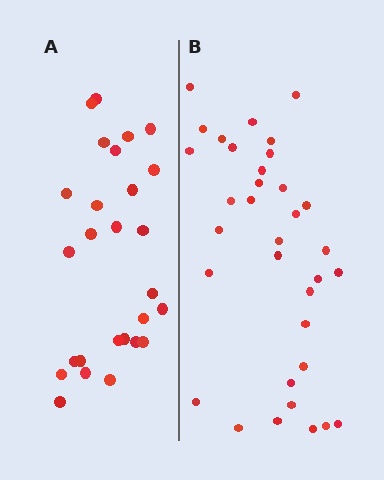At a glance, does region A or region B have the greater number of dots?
Region B (the right region) has more dots.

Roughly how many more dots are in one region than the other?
Region B has roughly 8 or so more dots than region A.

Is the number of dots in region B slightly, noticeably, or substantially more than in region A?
Region B has noticeably more, but not dramatically so. The ratio is roughly 1.3 to 1.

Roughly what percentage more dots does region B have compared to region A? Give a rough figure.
About 25% more.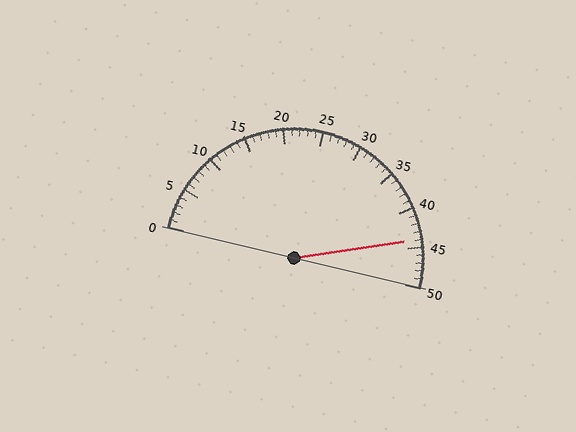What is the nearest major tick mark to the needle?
The nearest major tick mark is 45.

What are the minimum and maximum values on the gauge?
The gauge ranges from 0 to 50.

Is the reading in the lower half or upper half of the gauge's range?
The reading is in the upper half of the range (0 to 50).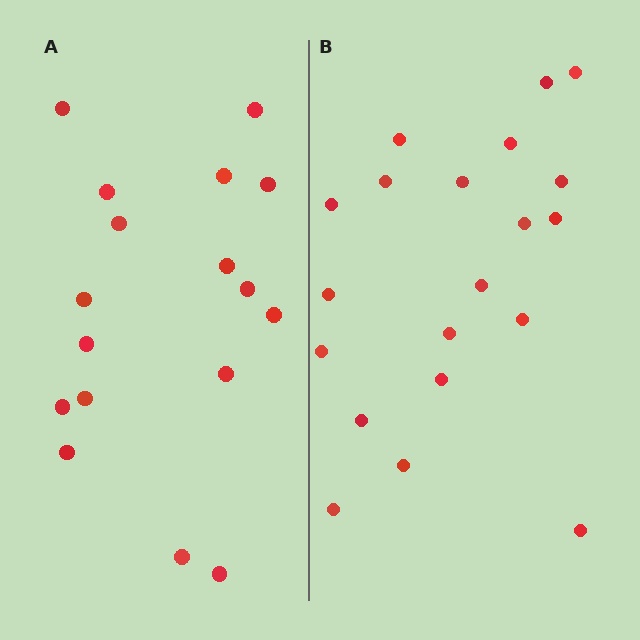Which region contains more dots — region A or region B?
Region B (the right region) has more dots.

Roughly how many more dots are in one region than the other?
Region B has just a few more — roughly 2 or 3 more dots than region A.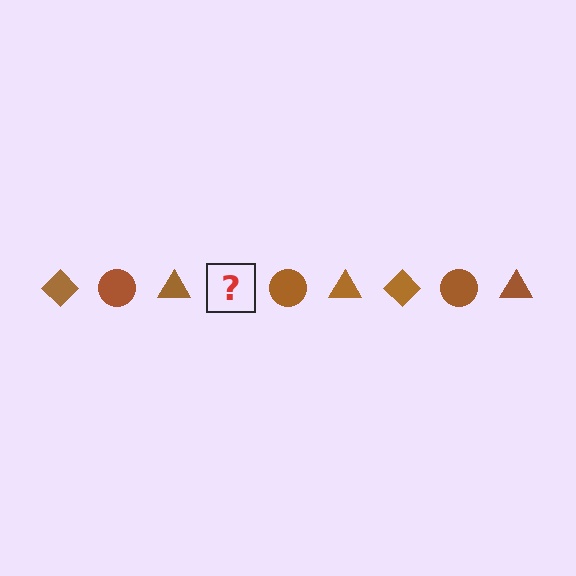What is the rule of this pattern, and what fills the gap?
The rule is that the pattern cycles through diamond, circle, triangle shapes in brown. The gap should be filled with a brown diamond.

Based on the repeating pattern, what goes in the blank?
The blank should be a brown diamond.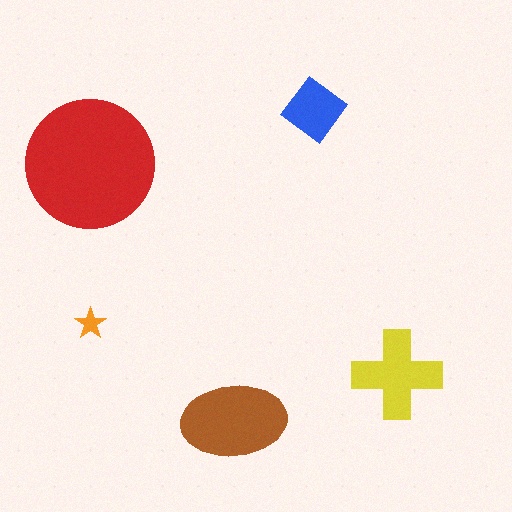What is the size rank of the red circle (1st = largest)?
1st.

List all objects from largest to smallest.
The red circle, the brown ellipse, the yellow cross, the blue diamond, the orange star.